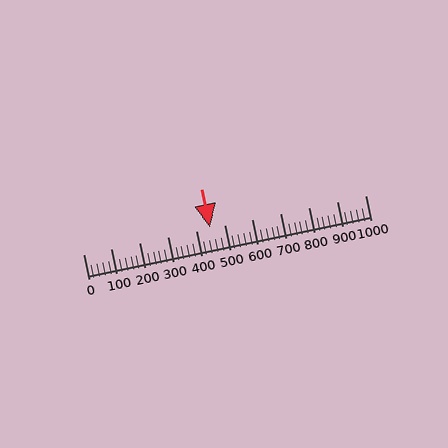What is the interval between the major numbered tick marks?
The major tick marks are spaced 100 units apart.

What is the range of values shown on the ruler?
The ruler shows values from 0 to 1000.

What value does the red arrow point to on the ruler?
The red arrow points to approximately 448.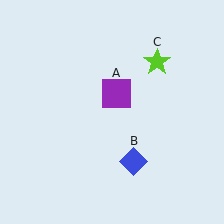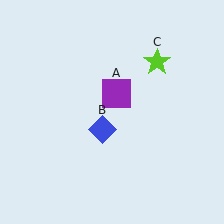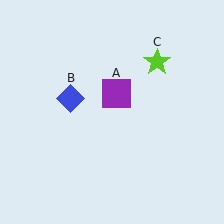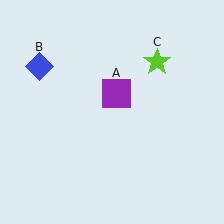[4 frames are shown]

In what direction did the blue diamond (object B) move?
The blue diamond (object B) moved up and to the left.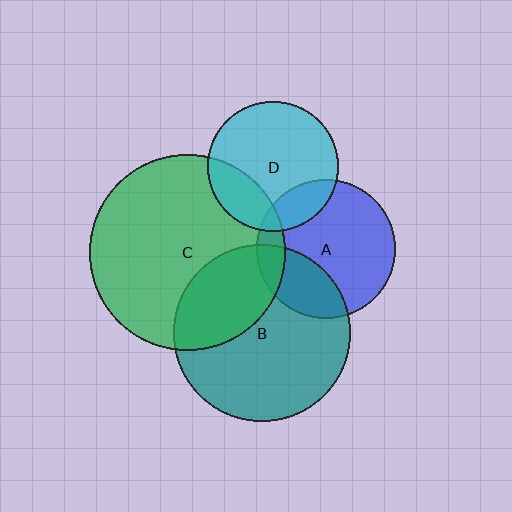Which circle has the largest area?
Circle C (green).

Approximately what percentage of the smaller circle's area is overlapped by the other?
Approximately 20%.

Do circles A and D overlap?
Yes.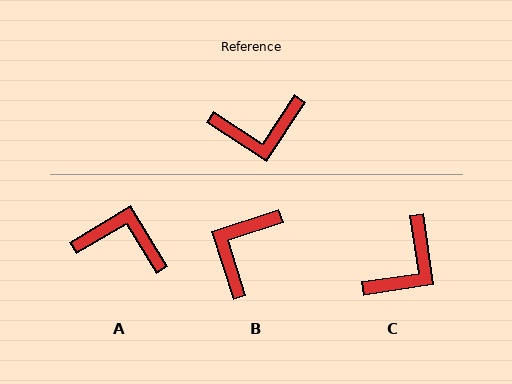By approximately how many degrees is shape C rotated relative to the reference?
Approximately 42 degrees counter-clockwise.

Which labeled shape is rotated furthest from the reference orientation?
A, about 155 degrees away.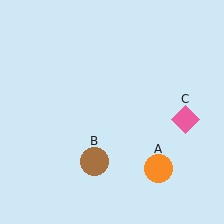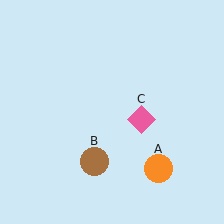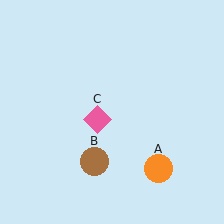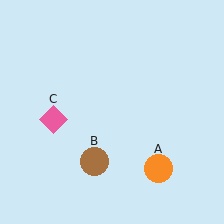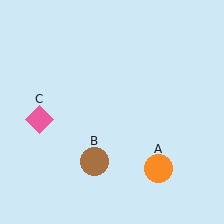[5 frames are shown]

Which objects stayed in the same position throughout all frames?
Orange circle (object A) and brown circle (object B) remained stationary.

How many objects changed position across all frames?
1 object changed position: pink diamond (object C).